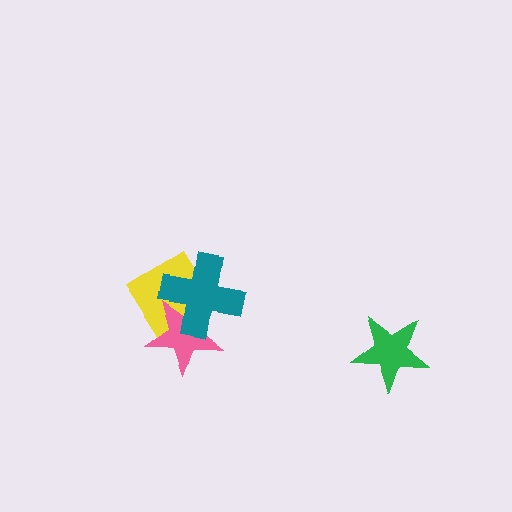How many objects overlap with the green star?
0 objects overlap with the green star.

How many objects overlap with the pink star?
2 objects overlap with the pink star.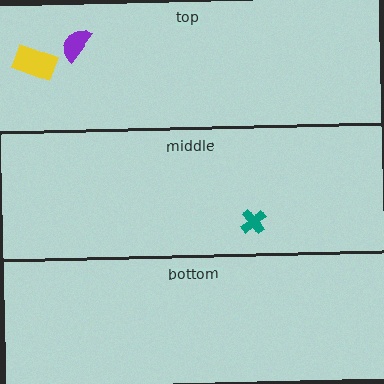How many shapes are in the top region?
2.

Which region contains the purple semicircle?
The top region.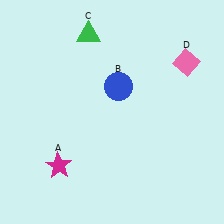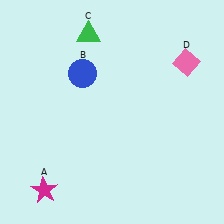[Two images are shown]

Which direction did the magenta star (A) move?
The magenta star (A) moved down.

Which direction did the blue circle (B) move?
The blue circle (B) moved left.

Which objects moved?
The objects that moved are: the magenta star (A), the blue circle (B).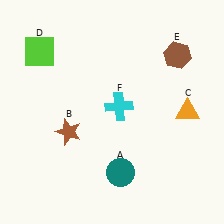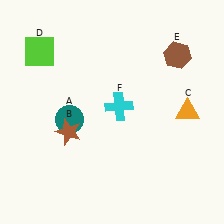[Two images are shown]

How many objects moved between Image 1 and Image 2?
1 object moved between the two images.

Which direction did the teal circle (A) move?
The teal circle (A) moved up.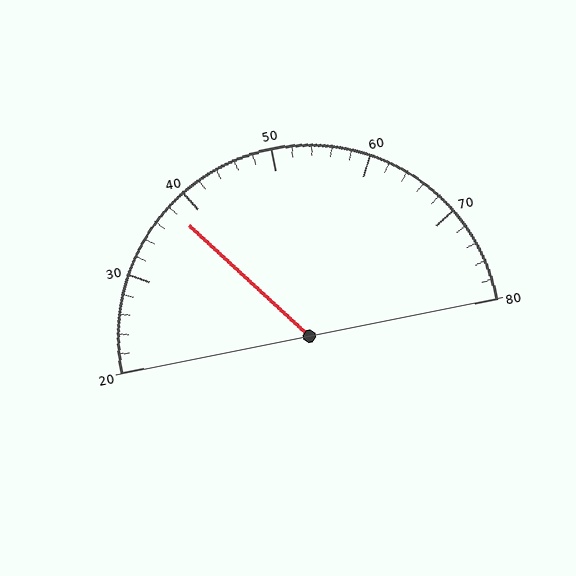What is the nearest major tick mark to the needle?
The nearest major tick mark is 40.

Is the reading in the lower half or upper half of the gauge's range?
The reading is in the lower half of the range (20 to 80).